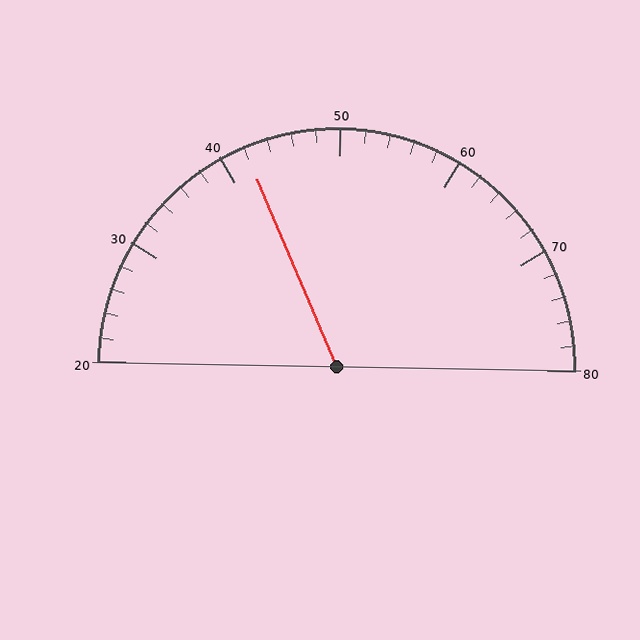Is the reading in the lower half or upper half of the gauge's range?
The reading is in the lower half of the range (20 to 80).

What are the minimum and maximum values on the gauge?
The gauge ranges from 20 to 80.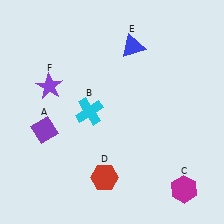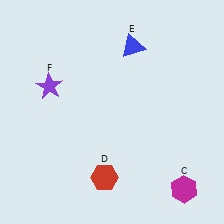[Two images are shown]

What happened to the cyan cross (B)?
The cyan cross (B) was removed in Image 2. It was in the top-left area of Image 1.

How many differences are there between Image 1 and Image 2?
There are 2 differences between the two images.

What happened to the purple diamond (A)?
The purple diamond (A) was removed in Image 2. It was in the bottom-left area of Image 1.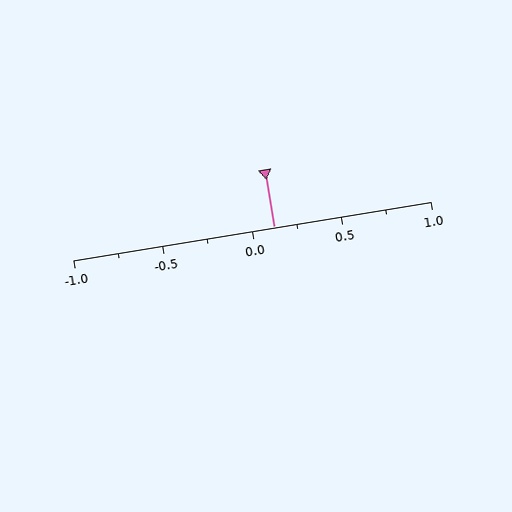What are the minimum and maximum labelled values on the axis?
The axis runs from -1.0 to 1.0.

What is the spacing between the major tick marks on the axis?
The major ticks are spaced 0.5 apart.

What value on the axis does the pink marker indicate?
The marker indicates approximately 0.12.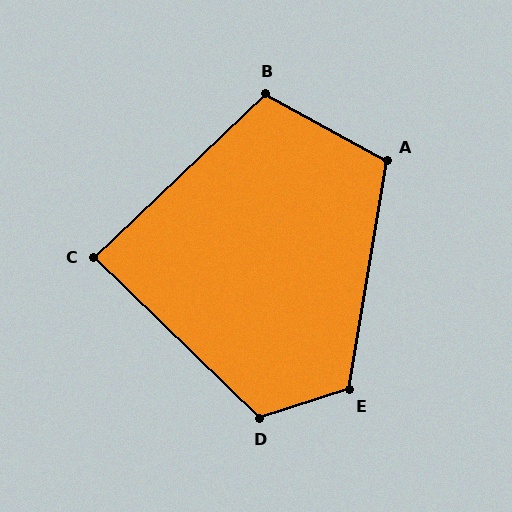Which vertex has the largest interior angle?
D, at approximately 118 degrees.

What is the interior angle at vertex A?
Approximately 109 degrees (obtuse).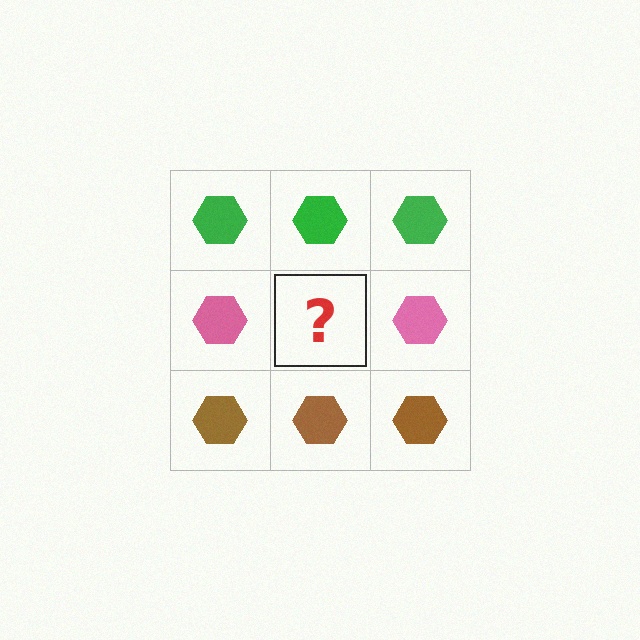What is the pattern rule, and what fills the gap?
The rule is that each row has a consistent color. The gap should be filled with a pink hexagon.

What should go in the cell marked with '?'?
The missing cell should contain a pink hexagon.